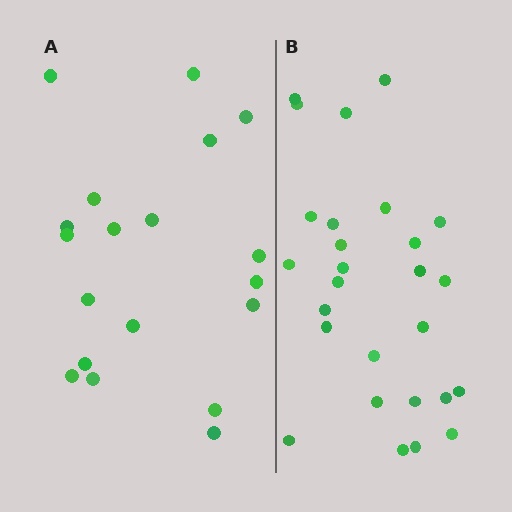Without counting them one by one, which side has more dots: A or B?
Region B (the right region) has more dots.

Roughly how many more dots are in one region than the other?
Region B has roughly 8 or so more dots than region A.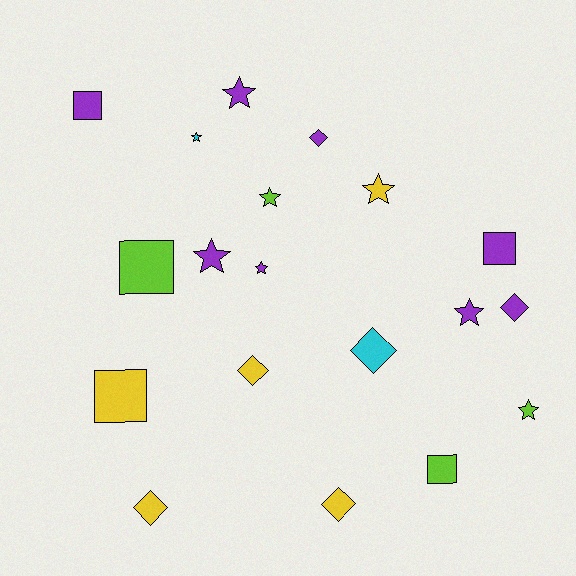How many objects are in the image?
There are 19 objects.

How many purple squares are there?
There are 2 purple squares.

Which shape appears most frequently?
Star, with 8 objects.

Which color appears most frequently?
Purple, with 8 objects.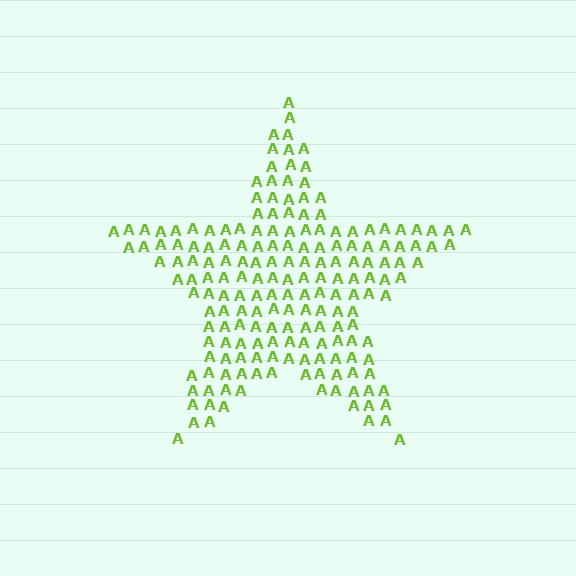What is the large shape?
The large shape is a star.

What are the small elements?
The small elements are letter A's.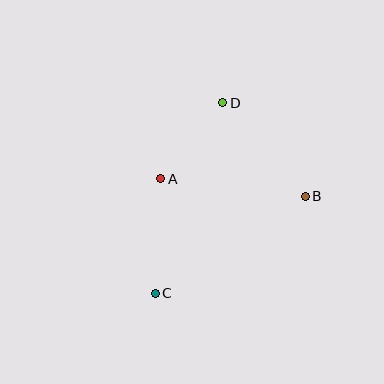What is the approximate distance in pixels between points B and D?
The distance between B and D is approximately 125 pixels.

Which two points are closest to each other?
Points A and D are closest to each other.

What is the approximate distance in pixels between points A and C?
The distance between A and C is approximately 115 pixels.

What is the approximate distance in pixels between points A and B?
The distance between A and B is approximately 145 pixels.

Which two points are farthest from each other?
Points C and D are farthest from each other.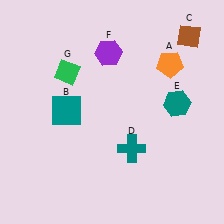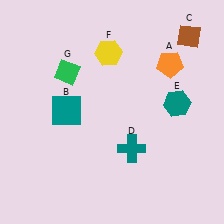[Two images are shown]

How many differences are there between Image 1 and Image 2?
There is 1 difference between the two images.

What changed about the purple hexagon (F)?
In Image 1, F is purple. In Image 2, it changed to yellow.